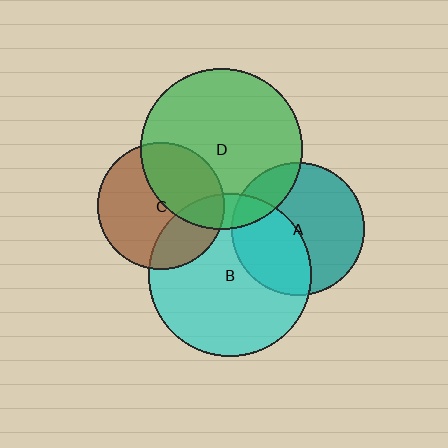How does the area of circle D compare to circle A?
Approximately 1.5 times.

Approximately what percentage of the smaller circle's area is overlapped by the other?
Approximately 10%.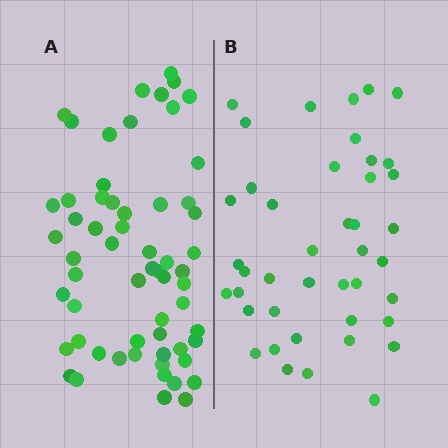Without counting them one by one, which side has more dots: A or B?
Region A (the left region) has more dots.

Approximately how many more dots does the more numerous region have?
Region A has approximately 20 more dots than region B.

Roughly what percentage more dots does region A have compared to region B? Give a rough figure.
About 45% more.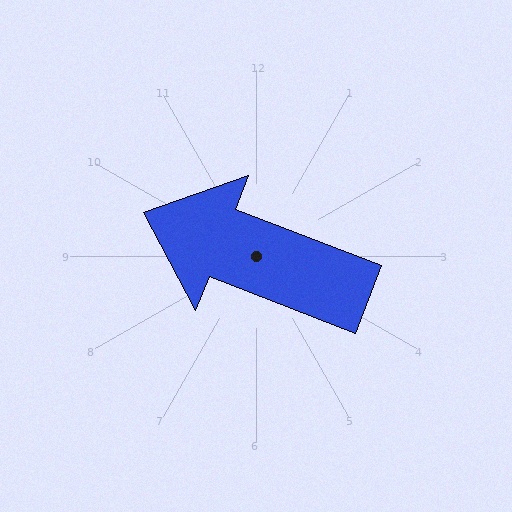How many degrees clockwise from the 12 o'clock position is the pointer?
Approximately 291 degrees.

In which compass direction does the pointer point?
West.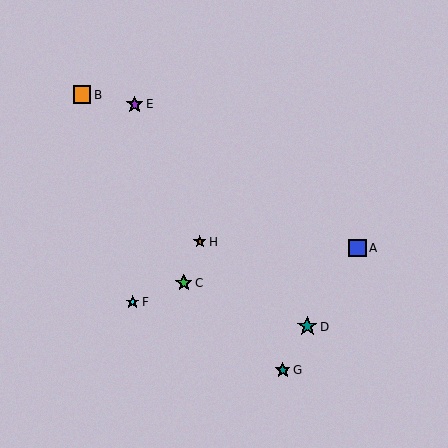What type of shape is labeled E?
Shape E is a purple star.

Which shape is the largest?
The teal star (labeled D) is the largest.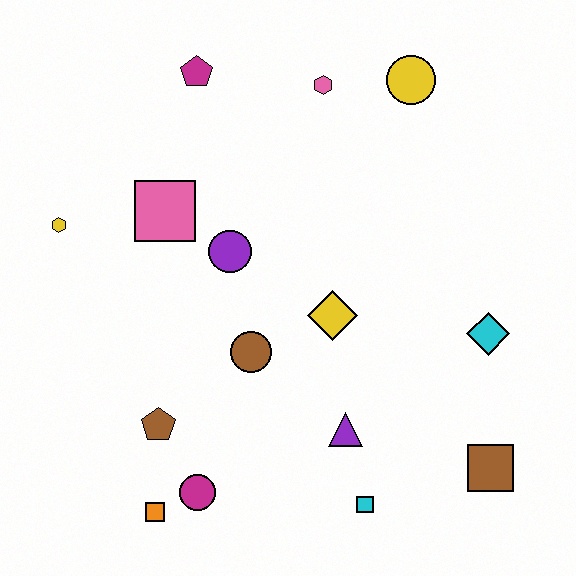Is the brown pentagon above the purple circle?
No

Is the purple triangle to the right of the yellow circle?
No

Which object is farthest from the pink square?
The brown square is farthest from the pink square.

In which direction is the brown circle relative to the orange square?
The brown circle is above the orange square.